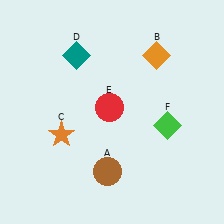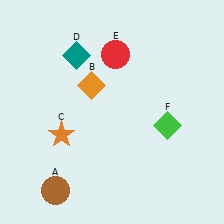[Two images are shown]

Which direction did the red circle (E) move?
The red circle (E) moved up.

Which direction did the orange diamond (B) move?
The orange diamond (B) moved left.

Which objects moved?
The objects that moved are: the brown circle (A), the orange diamond (B), the red circle (E).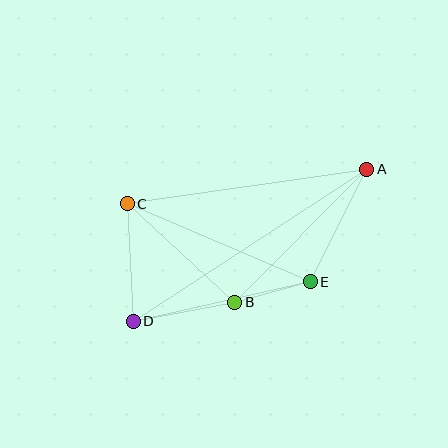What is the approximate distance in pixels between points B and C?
The distance between B and C is approximately 146 pixels.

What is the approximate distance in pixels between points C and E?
The distance between C and E is approximately 199 pixels.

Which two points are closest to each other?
Points B and E are closest to each other.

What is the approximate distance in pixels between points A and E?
The distance between A and E is approximately 126 pixels.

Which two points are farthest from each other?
Points A and D are farthest from each other.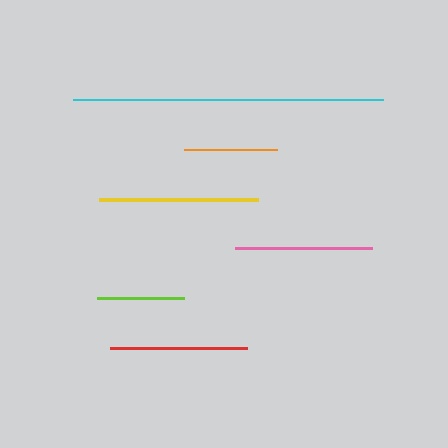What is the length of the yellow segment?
The yellow segment is approximately 159 pixels long.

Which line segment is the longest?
The cyan line is the longest at approximately 311 pixels.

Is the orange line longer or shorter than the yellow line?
The yellow line is longer than the orange line.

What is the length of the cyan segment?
The cyan segment is approximately 311 pixels long.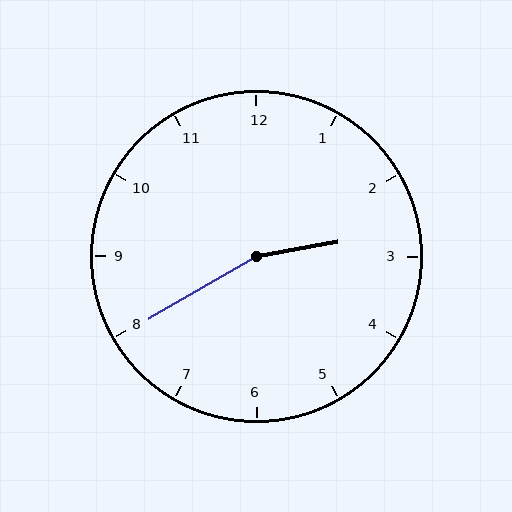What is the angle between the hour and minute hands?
Approximately 160 degrees.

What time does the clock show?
2:40.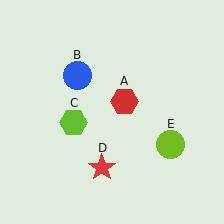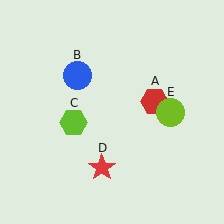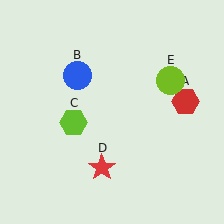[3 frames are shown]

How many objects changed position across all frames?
2 objects changed position: red hexagon (object A), lime circle (object E).